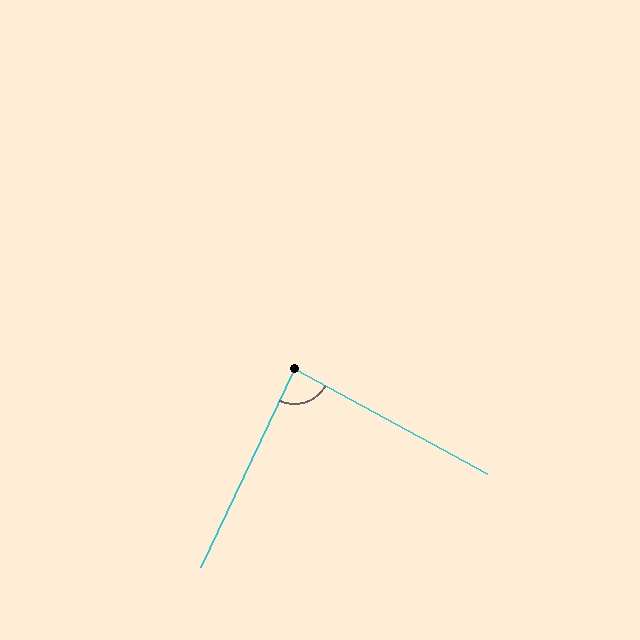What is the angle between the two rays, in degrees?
Approximately 87 degrees.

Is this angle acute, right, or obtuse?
It is approximately a right angle.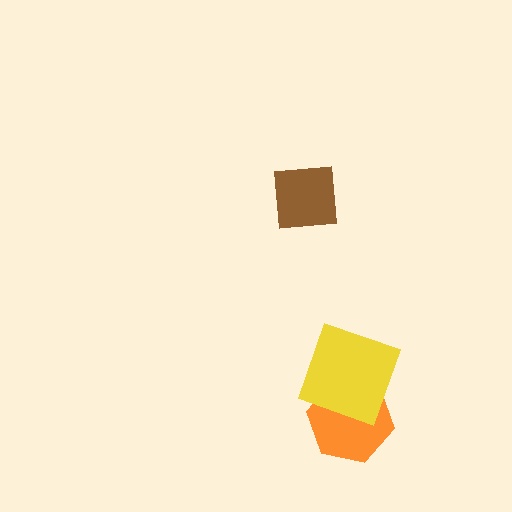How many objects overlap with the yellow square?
1 object overlaps with the yellow square.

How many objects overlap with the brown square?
0 objects overlap with the brown square.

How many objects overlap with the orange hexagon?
1 object overlaps with the orange hexagon.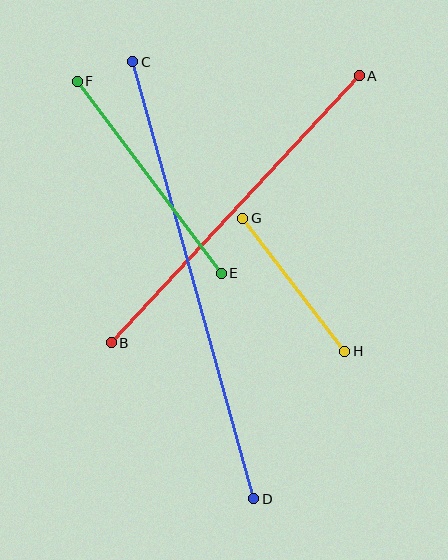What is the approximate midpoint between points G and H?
The midpoint is at approximately (294, 285) pixels.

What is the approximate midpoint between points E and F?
The midpoint is at approximately (149, 177) pixels.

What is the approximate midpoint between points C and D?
The midpoint is at approximately (193, 280) pixels.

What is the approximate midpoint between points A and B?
The midpoint is at approximately (235, 209) pixels.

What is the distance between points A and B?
The distance is approximately 364 pixels.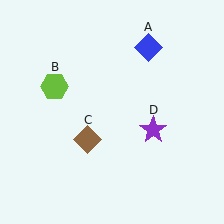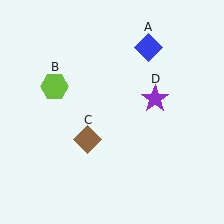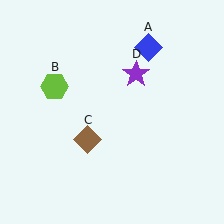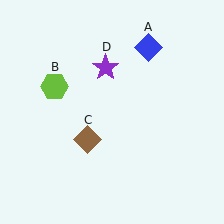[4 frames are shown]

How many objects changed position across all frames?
1 object changed position: purple star (object D).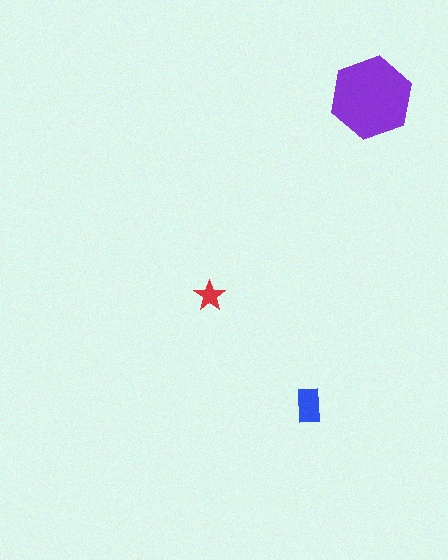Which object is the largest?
The purple hexagon.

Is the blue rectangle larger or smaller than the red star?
Larger.